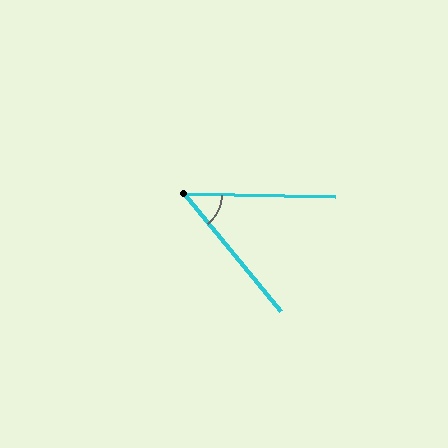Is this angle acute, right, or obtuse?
It is acute.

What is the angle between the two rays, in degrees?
Approximately 49 degrees.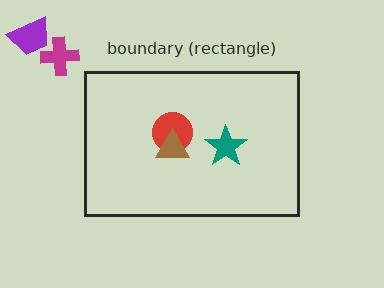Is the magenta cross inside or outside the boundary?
Outside.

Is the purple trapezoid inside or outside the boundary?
Outside.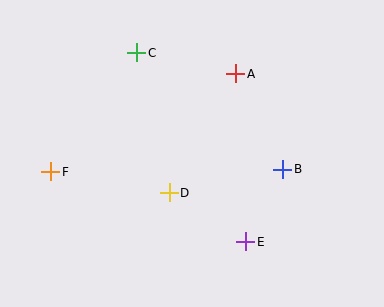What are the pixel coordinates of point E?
Point E is at (246, 242).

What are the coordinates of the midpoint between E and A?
The midpoint between E and A is at (241, 158).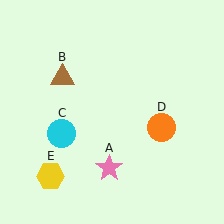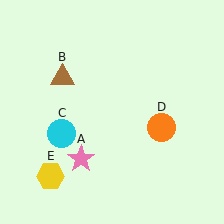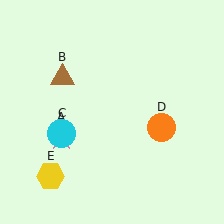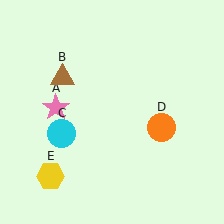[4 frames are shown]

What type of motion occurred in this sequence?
The pink star (object A) rotated clockwise around the center of the scene.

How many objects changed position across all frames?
1 object changed position: pink star (object A).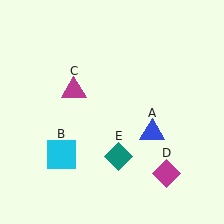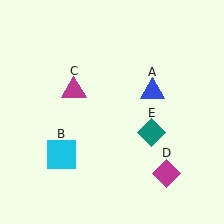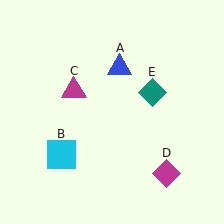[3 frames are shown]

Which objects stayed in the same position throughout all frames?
Cyan square (object B) and magenta triangle (object C) and magenta diamond (object D) remained stationary.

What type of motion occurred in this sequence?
The blue triangle (object A), teal diamond (object E) rotated counterclockwise around the center of the scene.